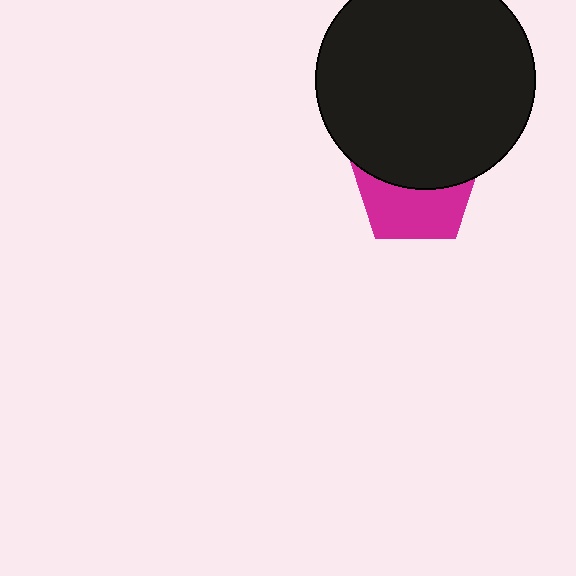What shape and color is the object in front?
The object in front is a black circle.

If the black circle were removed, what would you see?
You would see the complete magenta pentagon.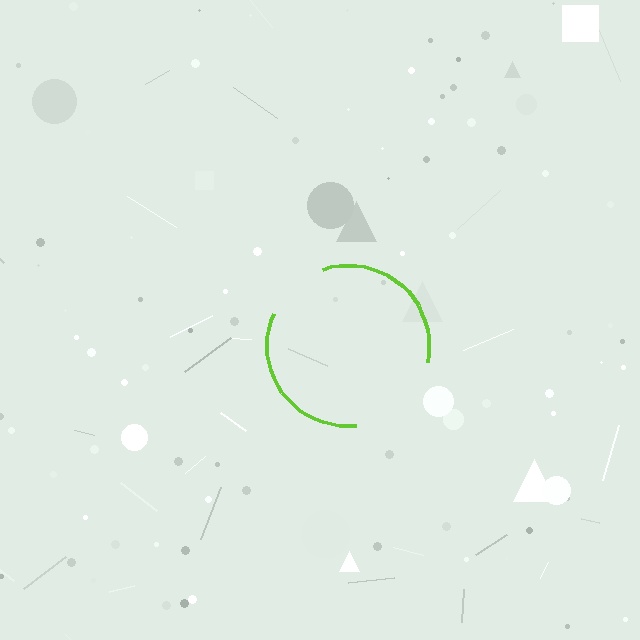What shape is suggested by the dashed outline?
The dashed outline suggests a circle.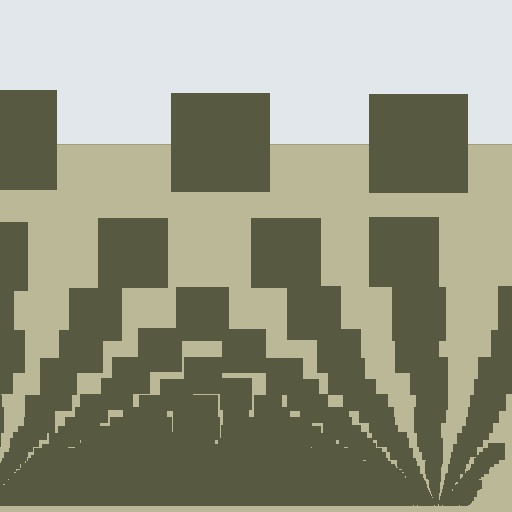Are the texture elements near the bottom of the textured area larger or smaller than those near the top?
Smaller. The gradient is inverted — elements near the bottom are smaller and denser.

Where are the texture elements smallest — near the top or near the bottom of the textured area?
Near the bottom.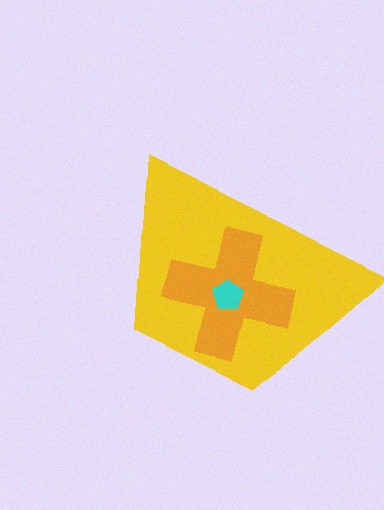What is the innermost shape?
The cyan pentagon.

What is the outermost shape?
The yellow trapezoid.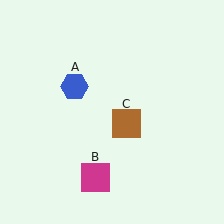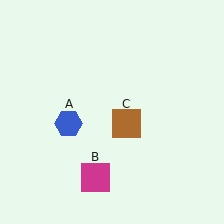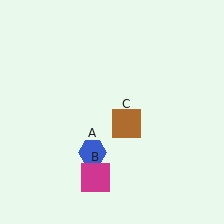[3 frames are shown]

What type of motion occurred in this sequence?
The blue hexagon (object A) rotated counterclockwise around the center of the scene.